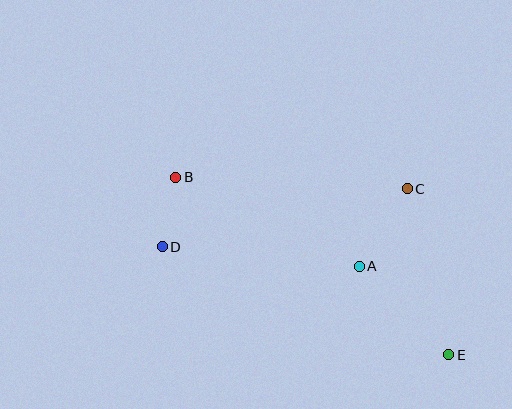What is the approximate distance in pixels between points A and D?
The distance between A and D is approximately 198 pixels.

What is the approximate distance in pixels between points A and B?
The distance between A and B is approximately 204 pixels.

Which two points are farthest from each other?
Points B and E are farthest from each other.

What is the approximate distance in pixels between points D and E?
The distance between D and E is approximately 306 pixels.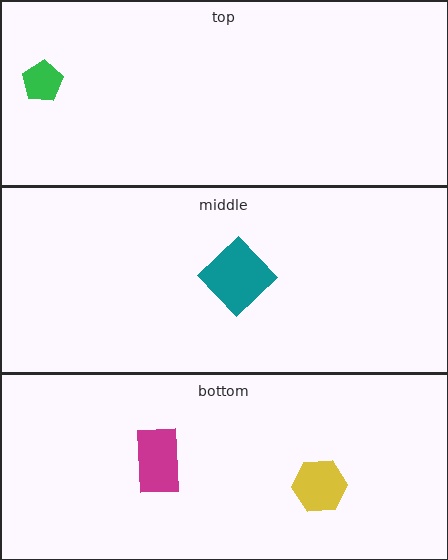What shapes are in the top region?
The green pentagon.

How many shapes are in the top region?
1.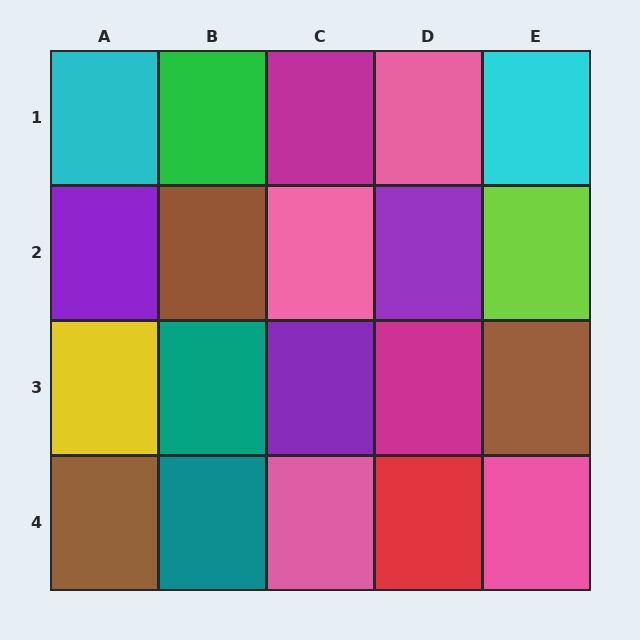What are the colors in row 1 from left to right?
Cyan, green, magenta, pink, cyan.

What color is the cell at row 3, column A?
Yellow.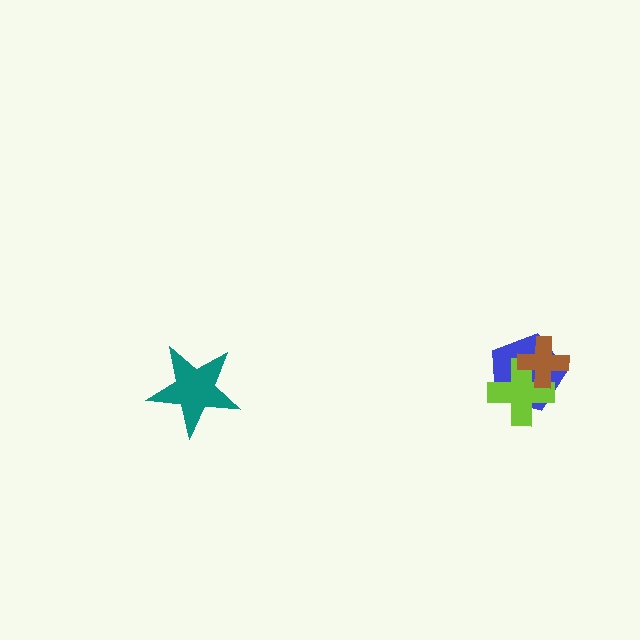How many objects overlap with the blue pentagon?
2 objects overlap with the blue pentagon.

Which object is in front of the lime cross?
The brown cross is in front of the lime cross.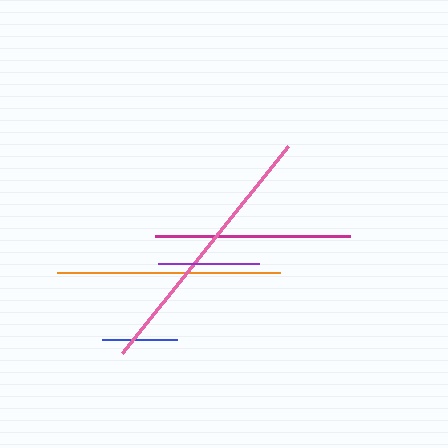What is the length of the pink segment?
The pink segment is approximately 265 pixels long.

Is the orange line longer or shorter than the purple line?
The orange line is longer than the purple line.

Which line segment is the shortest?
The blue line is the shortest at approximately 75 pixels.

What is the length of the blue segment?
The blue segment is approximately 75 pixels long.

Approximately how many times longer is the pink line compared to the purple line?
The pink line is approximately 2.6 times the length of the purple line.